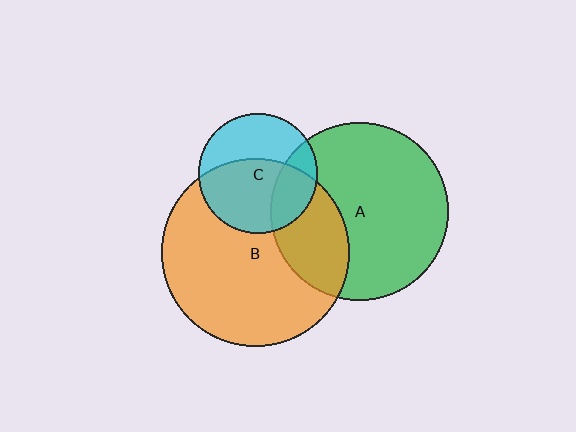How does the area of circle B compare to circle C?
Approximately 2.5 times.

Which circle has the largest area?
Circle B (orange).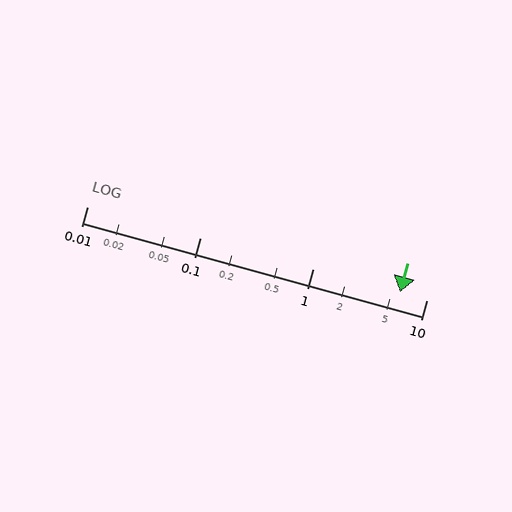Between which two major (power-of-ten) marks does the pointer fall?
The pointer is between 1 and 10.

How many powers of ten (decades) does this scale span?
The scale spans 3 decades, from 0.01 to 10.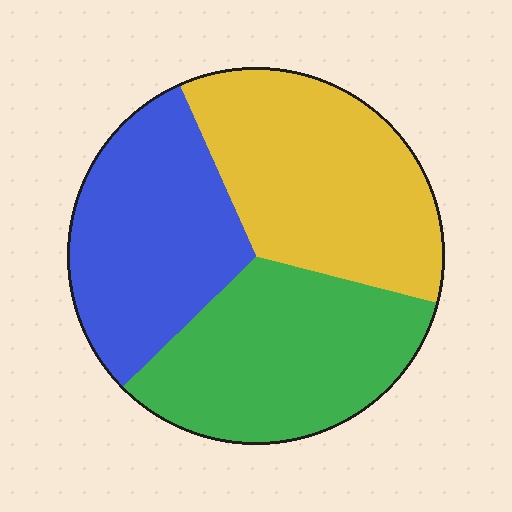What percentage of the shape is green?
Green takes up between a quarter and a half of the shape.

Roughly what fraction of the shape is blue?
Blue covers 31% of the shape.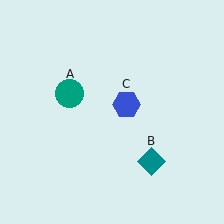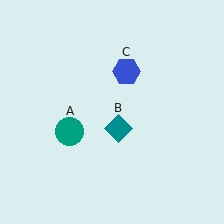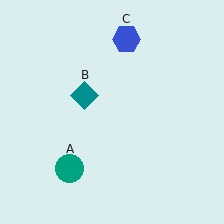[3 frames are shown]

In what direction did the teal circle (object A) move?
The teal circle (object A) moved down.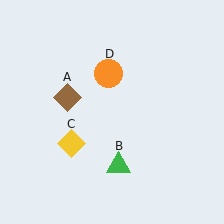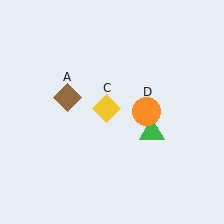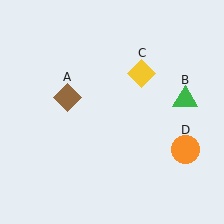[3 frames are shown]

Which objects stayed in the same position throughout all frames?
Brown diamond (object A) remained stationary.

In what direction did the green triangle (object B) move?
The green triangle (object B) moved up and to the right.